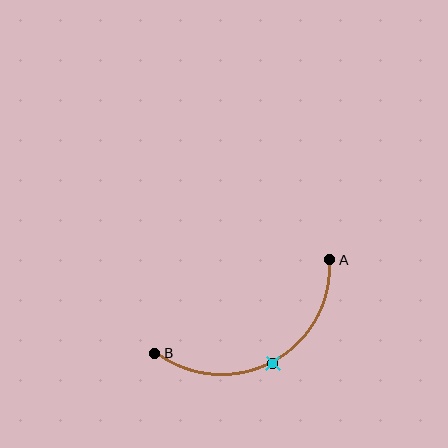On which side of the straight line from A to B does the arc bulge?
The arc bulges below the straight line connecting A and B.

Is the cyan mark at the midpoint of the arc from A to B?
Yes. The cyan mark lies on the arc at equal arc-length from both A and B — it is the arc midpoint.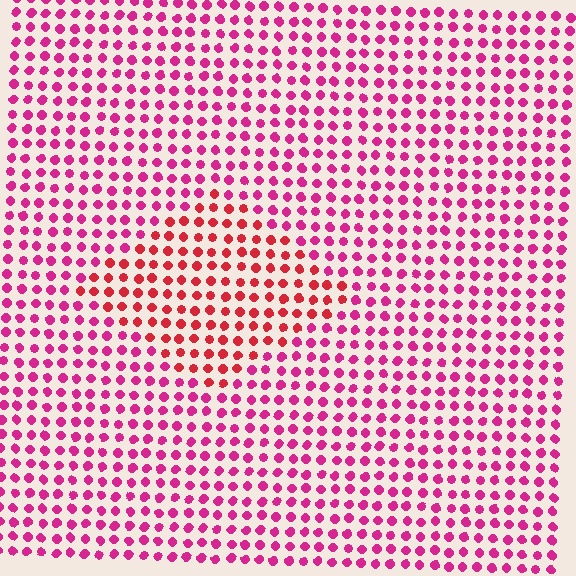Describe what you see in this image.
The image is filled with small magenta elements in a uniform arrangement. A diamond-shaped region is visible where the elements are tinted to a slightly different hue, forming a subtle color boundary.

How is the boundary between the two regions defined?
The boundary is defined purely by a slight shift in hue (about 30 degrees). Spacing, size, and orientation are identical on both sides.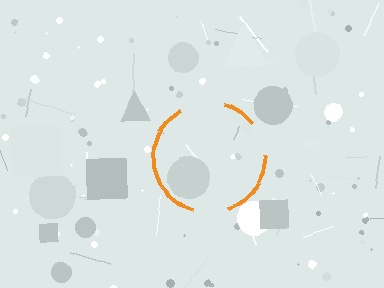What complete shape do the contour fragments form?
The contour fragments form a circle.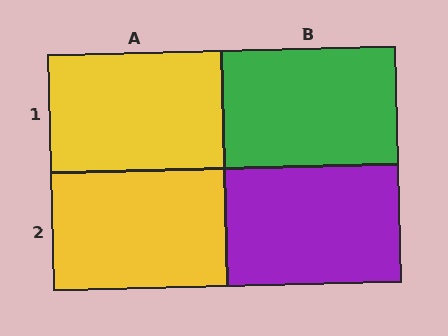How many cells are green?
1 cell is green.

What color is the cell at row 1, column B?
Green.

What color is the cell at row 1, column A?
Yellow.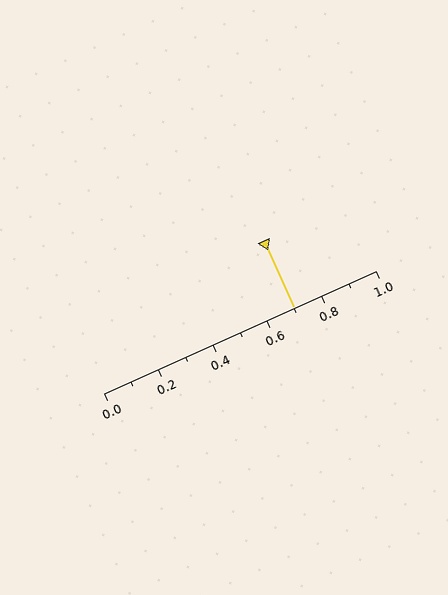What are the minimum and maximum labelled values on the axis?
The axis runs from 0.0 to 1.0.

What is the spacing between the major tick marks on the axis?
The major ticks are spaced 0.2 apart.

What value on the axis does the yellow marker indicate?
The marker indicates approximately 0.7.